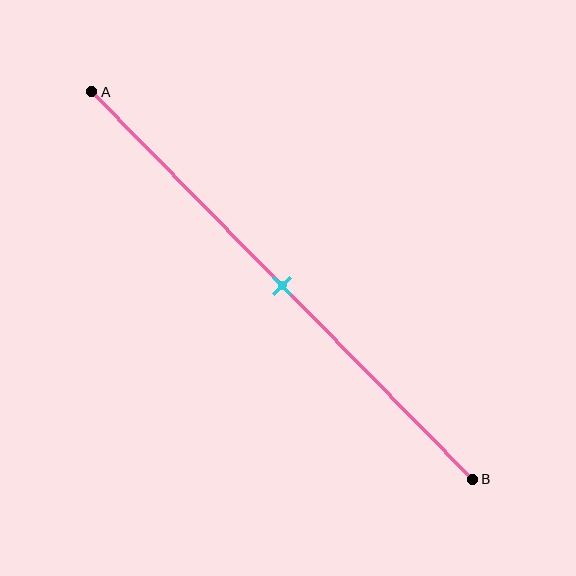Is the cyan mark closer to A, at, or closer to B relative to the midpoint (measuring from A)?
The cyan mark is approximately at the midpoint of segment AB.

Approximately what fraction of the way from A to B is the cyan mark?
The cyan mark is approximately 50% of the way from A to B.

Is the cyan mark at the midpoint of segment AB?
Yes, the mark is approximately at the midpoint.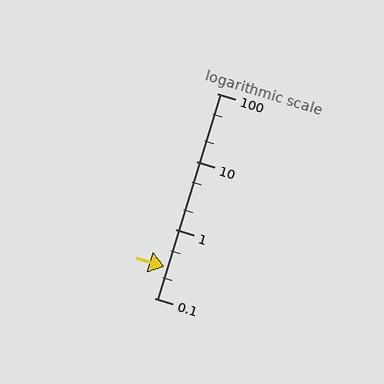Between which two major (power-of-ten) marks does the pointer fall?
The pointer is between 0.1 and 1.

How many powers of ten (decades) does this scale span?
The scale spans 3 decades, from 0.1 to 100.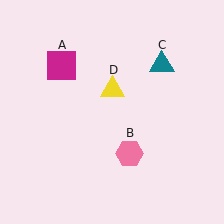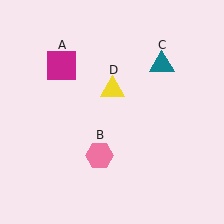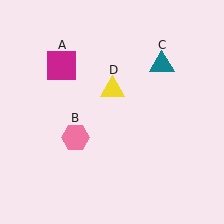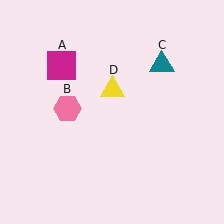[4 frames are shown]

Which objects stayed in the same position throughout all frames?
Magenta square (object A) and teal triangle (object C) and yellow triangle (object D) remained stationary.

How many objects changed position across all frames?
1 object changed position: pink hexagon (object B).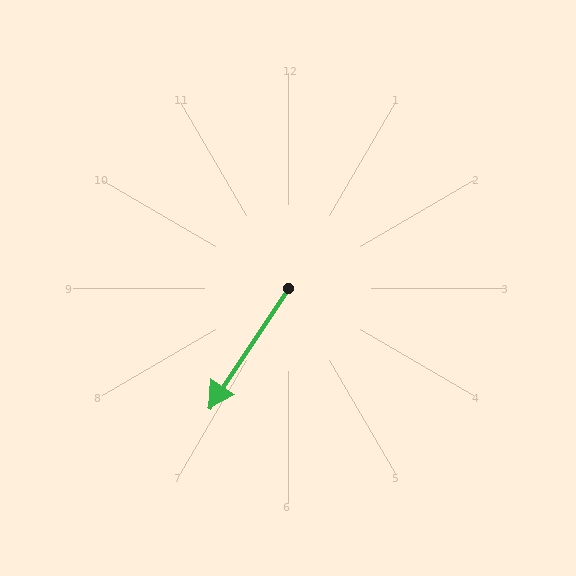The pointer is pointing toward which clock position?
Roughly 7 o'clock.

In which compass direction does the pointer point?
Southwest.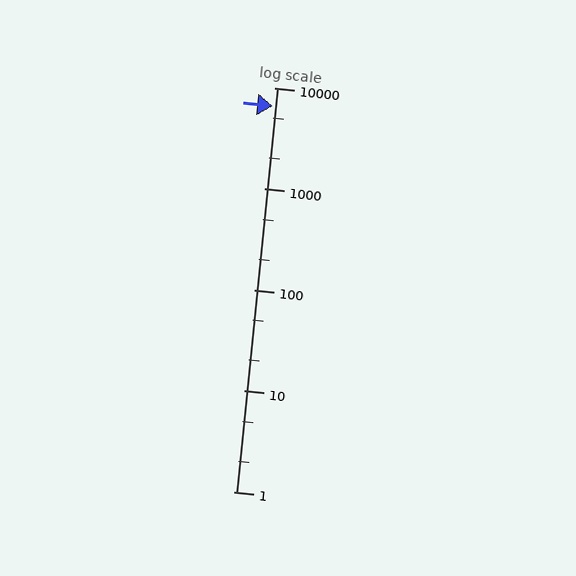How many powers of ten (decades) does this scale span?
The scale spans 4 decades, from 1 to 10000.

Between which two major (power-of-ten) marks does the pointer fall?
The pointer is between 1000 and 10000.